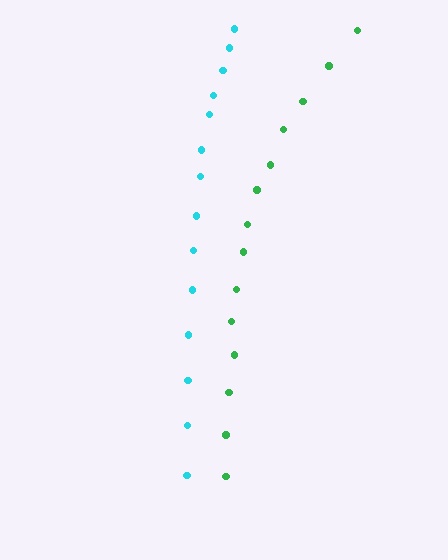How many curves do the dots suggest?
There are 2 distinct paths.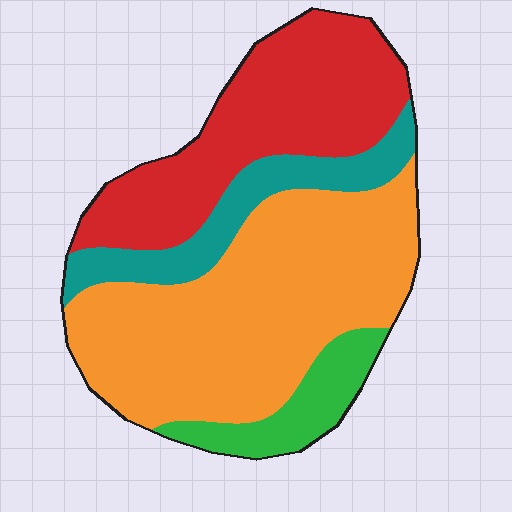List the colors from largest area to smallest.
From largest to smallest: orange, red, teal, green.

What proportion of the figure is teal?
Teal takes up less than a sixth of the figure.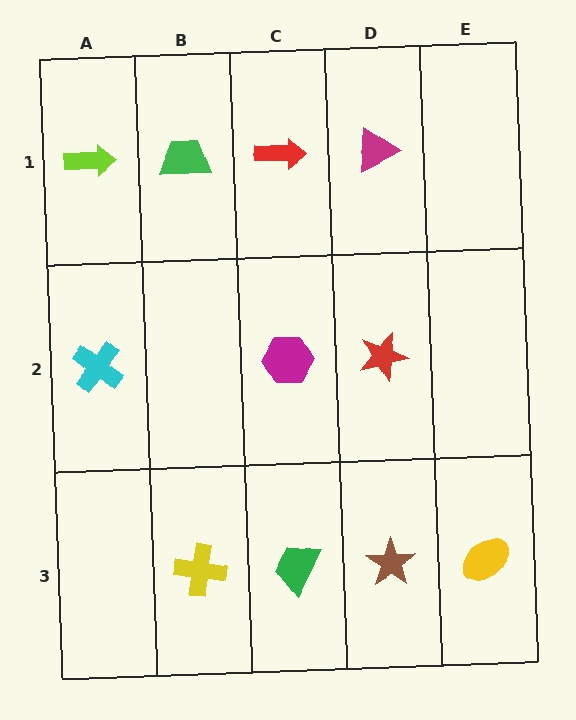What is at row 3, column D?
A brown star.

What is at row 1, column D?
A magenta triangle.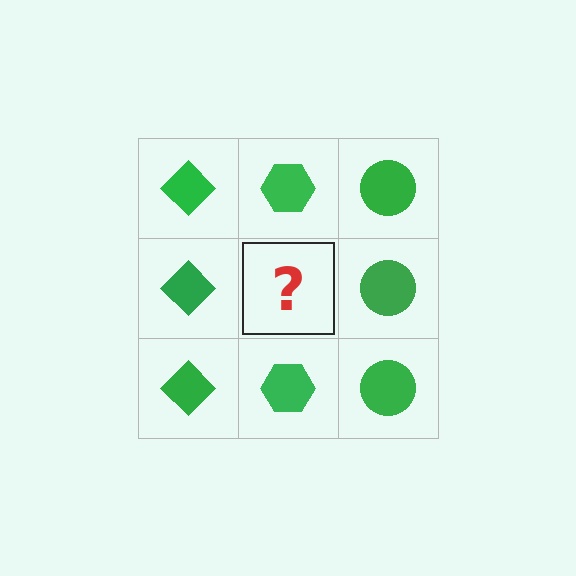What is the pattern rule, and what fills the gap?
The rule is that each column has a consistent shape. The gap should be filled with a green hexagon.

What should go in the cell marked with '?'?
The missing cell should contain a green hexagon.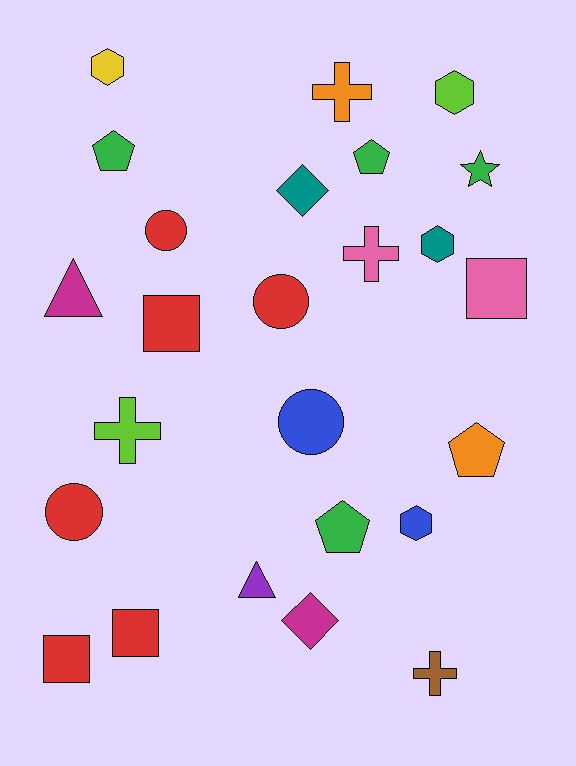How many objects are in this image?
There are 25 objects.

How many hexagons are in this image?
There are 4 hexagons.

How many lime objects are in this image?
There are 2 lime objects.